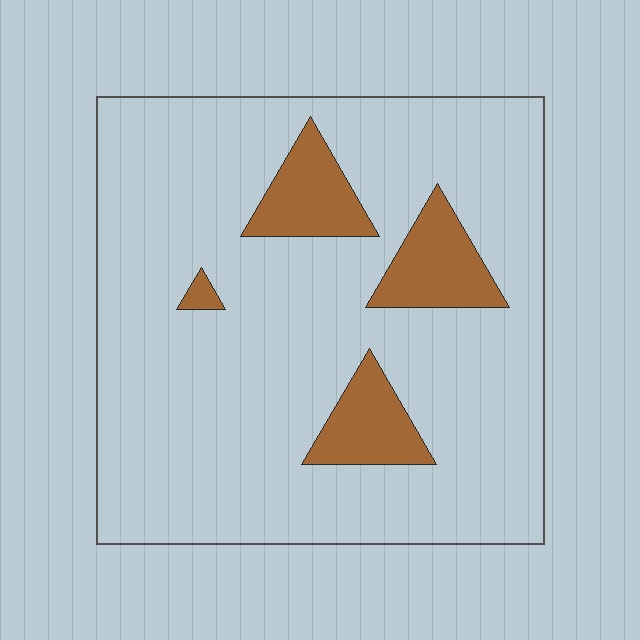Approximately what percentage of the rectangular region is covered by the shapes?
Approximately 15%.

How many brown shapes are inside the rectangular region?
4.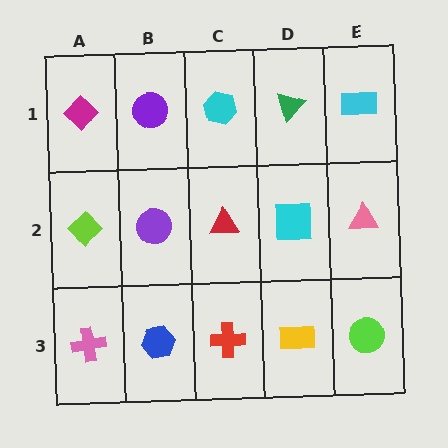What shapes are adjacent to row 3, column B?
A purple circle (row 2, column B), a pink cross (row 3, column A), a red cross (row 3, column C).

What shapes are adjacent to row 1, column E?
A pink triangle (row 2, column E), a green triangle (row 1, column D).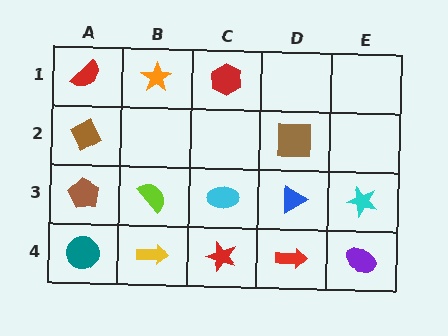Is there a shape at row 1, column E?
No, that cell is empty.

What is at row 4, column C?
A red star.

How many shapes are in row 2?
2 shapes.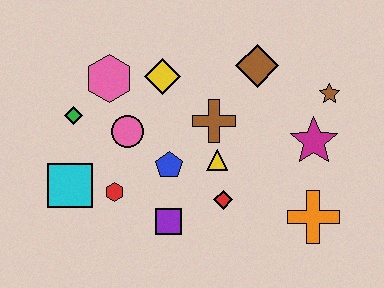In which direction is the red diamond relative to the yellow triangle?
The red diamond is below the yellow triangle.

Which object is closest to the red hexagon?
The cyan square is closest to the red hexagon.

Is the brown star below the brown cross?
No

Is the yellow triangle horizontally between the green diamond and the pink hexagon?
No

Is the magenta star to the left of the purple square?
No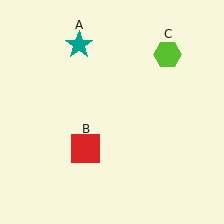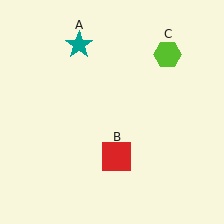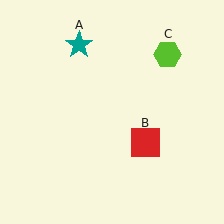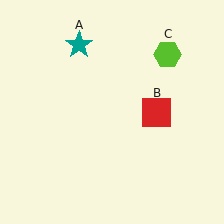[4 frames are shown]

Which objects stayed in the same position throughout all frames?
Teal star (object A) and lime hexagon (object C) remained stationary.